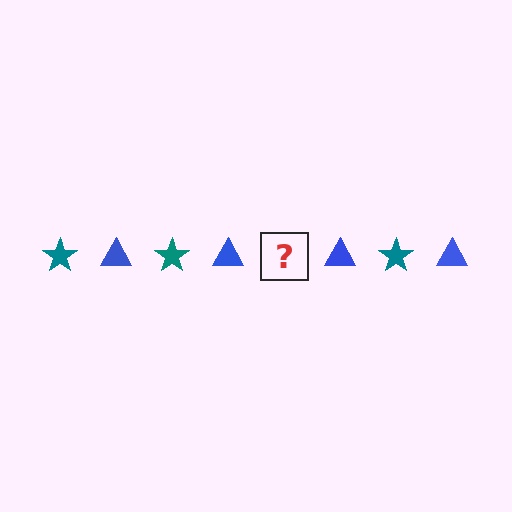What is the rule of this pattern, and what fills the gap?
The rule is that the pattern alternates between teal star and blue triangle. The gap should be filled with a teal star.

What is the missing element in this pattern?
The missing element is a teal star.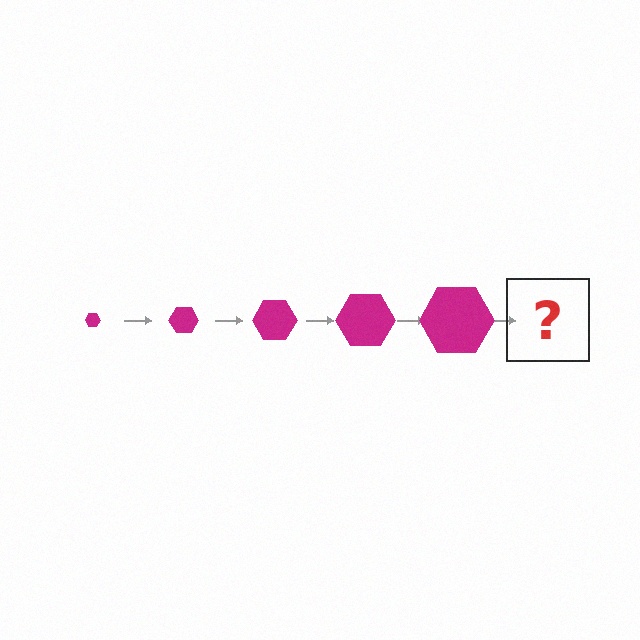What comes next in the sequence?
The next element should be a magenta hexagon, larger than the previous one.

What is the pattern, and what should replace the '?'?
The pattern is that the hexagon gets progressively larger each step. The '?' should be a magenta hexagon, larger than the previous one.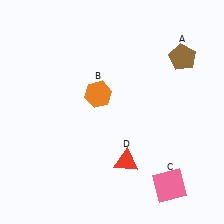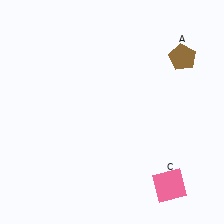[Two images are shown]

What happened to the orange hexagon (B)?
The orange hexagon (B) was removed in Image 2. It was in the top-left area of Image 1.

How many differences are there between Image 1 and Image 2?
There are 2 differences between the two images.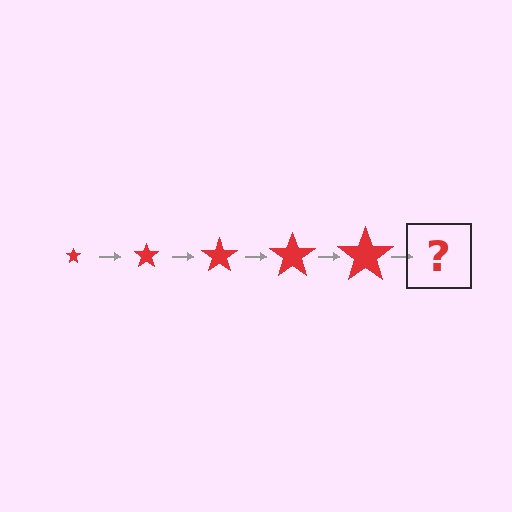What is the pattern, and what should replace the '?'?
The pattern is that the star gets progressively larger each step. The '?' should be a red star, larger than the previous one.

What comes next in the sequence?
The next element should be a red star, larger than the previous one.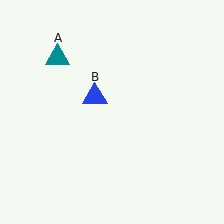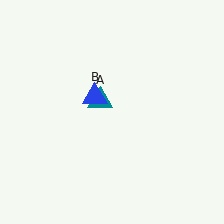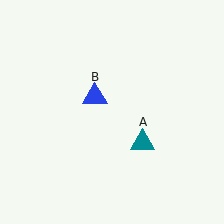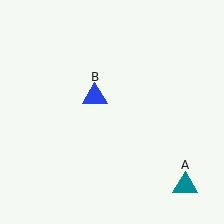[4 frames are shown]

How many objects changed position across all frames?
1 object changed position: teal triangle (object A).